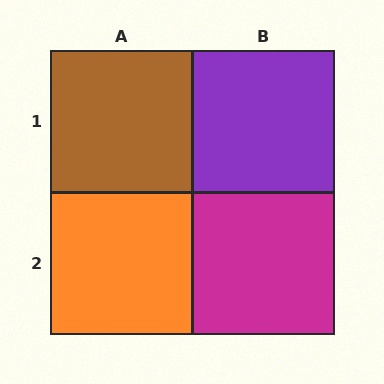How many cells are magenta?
1 cell is magenta.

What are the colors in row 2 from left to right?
Orange, magenta.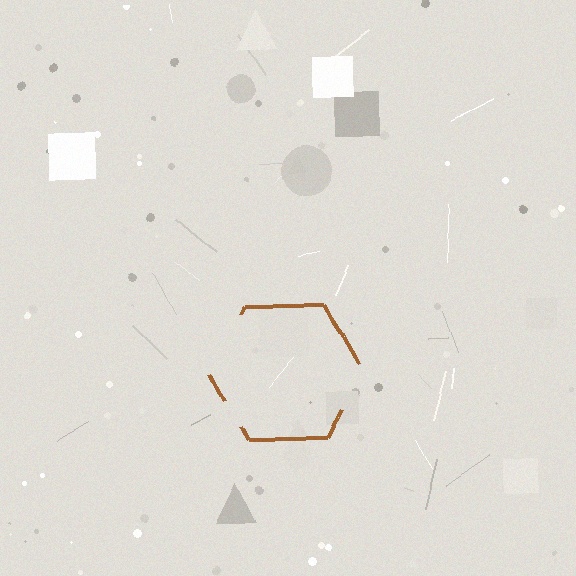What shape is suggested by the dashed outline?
The dashed outline suggests a hexagon.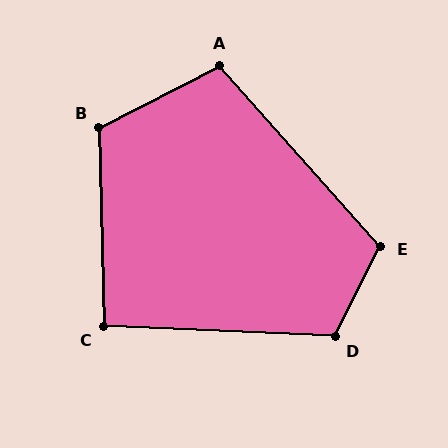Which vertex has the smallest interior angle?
C, at approximately 94 degrees.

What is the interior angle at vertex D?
Approximately 114 degrees (obtuse).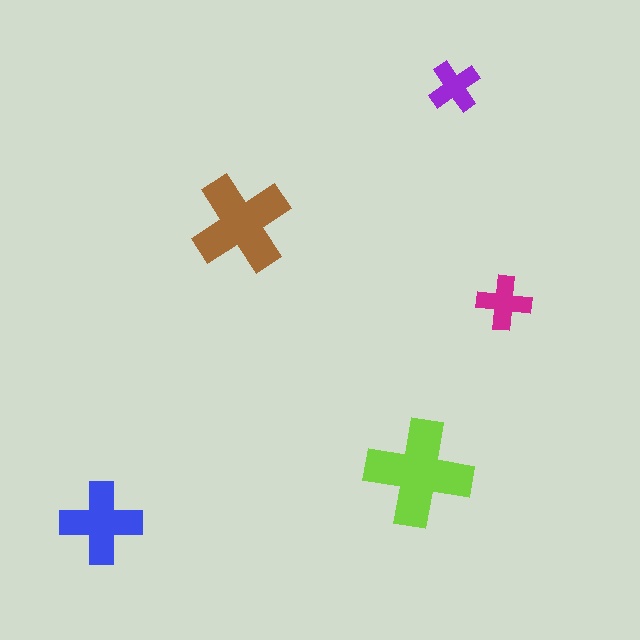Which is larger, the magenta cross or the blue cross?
The blue one.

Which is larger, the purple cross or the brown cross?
The brown one.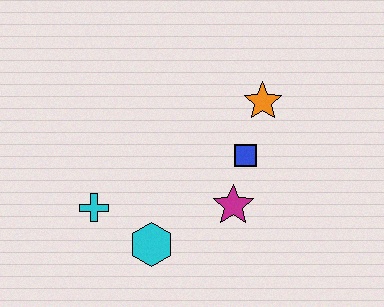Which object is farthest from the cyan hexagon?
The orange star is farthest from the cyan hexagon.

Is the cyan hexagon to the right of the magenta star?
No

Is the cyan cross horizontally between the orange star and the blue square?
No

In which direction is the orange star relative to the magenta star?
The orange star is above the magenta star.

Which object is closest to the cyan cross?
The cyan hexagon is closest to the cyan cross.